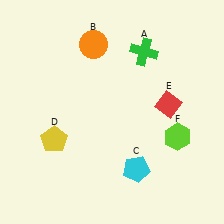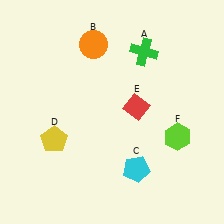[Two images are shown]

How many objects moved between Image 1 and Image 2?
1 object moved between the two images.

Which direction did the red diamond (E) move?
The red diamond (E) moved left.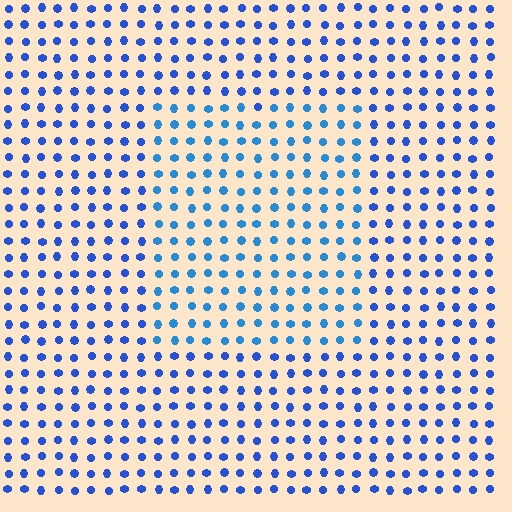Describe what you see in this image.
The image is filled with small blue elements in a uniform arrangement. A rectangle-shaped region is visible where the elements are tinted to a slightly different hue, forming a subtle color boundary.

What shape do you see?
I see a rectangle.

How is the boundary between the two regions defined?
The boundary is defined purely by a slight shift in hue (about 20 degrees). Spacing, size, and orientation are identical on both sides.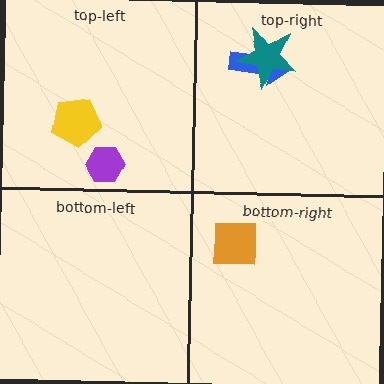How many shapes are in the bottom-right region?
1.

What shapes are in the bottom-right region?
The orange square.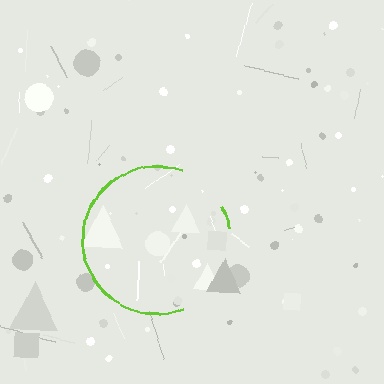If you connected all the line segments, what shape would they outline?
They would outline a circle.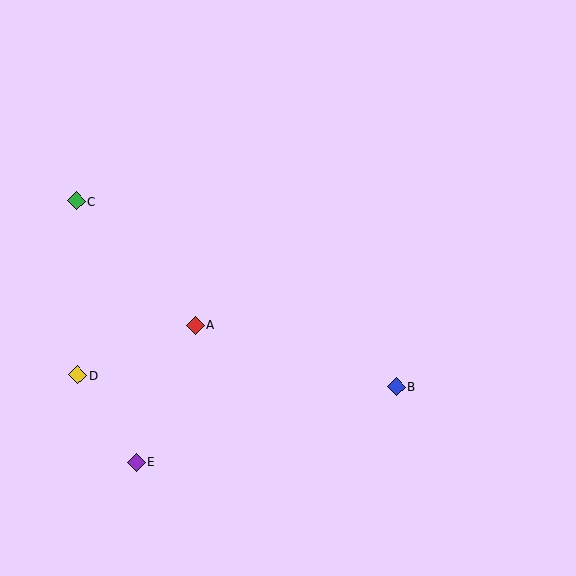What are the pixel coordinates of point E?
Point E is at (137, 462).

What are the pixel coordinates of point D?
Point D is at (78, 375).